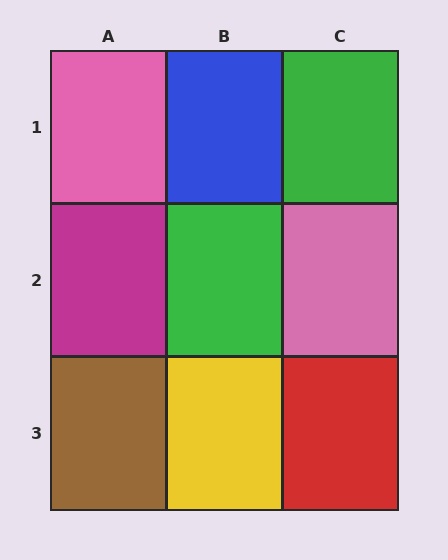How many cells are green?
2 cells are green.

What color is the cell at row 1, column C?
Green.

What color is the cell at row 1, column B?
Blue.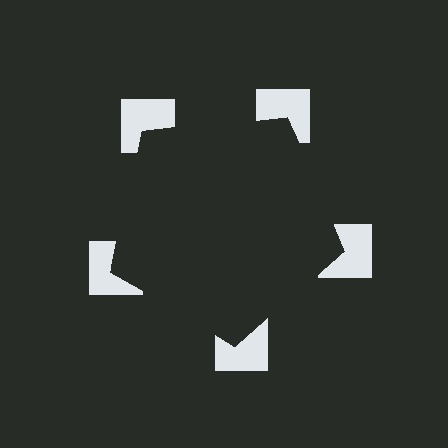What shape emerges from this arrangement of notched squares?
An illusory pentagon — its edges are inferred from the aligned wedge cuts in the notched squares, not physically drawn.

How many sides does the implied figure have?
5 sides.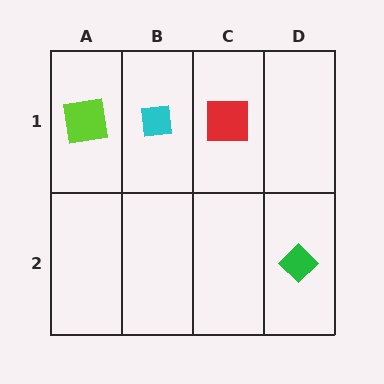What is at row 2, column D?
A green diamond.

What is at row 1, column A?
A lime square.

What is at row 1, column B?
A cyan square.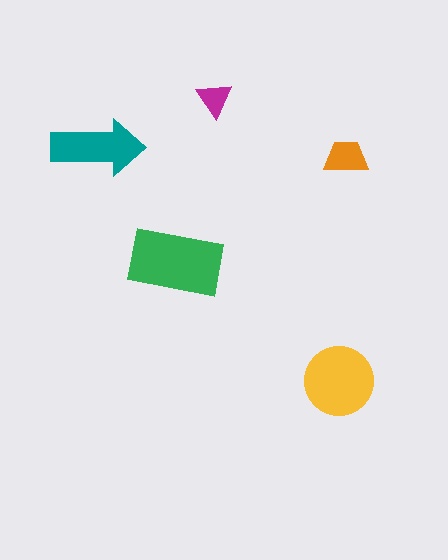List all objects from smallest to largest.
The magenta triangle, the orange trapezoid, the teal arrow, the yellow circle, the green rectangle.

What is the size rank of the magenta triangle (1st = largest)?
5th.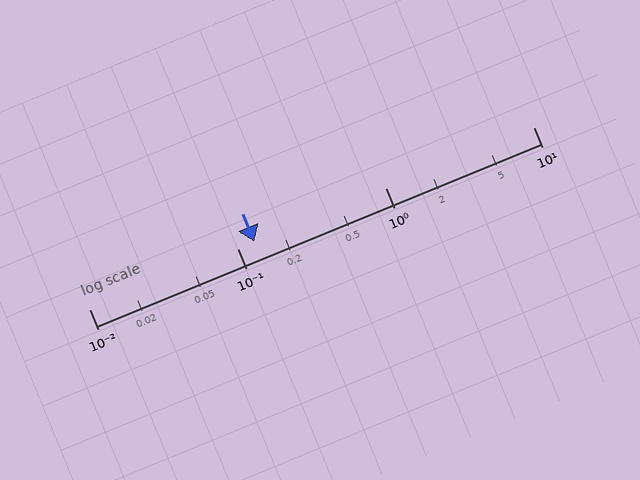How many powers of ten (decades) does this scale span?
The scale spans 3 decades, from 0.01 to 10.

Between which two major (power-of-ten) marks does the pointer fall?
The pointer is between 0.1 and 1.